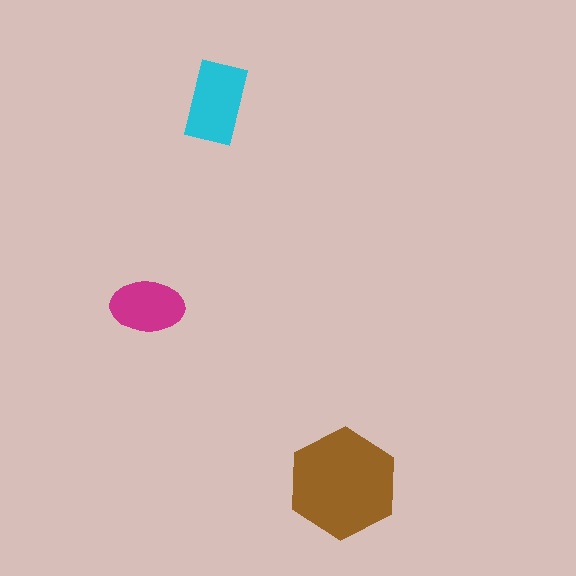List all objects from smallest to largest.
The magenta ellipse, the cyan rectangle, the brown hexagon.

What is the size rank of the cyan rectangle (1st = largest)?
2nd.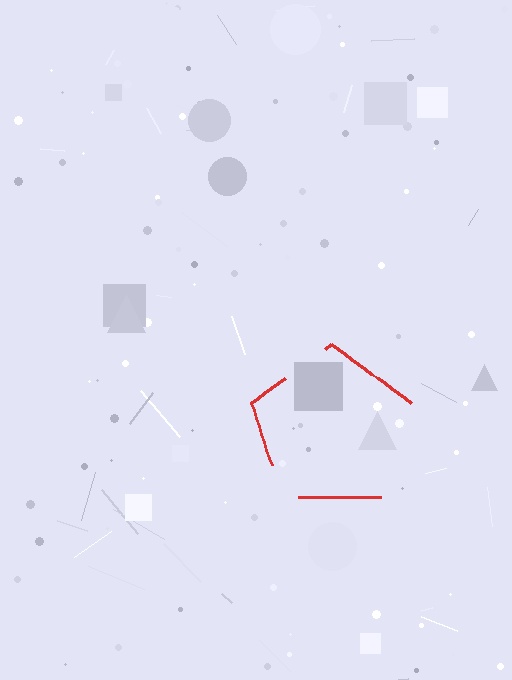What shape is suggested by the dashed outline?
The dashed outline suggests a pentagon.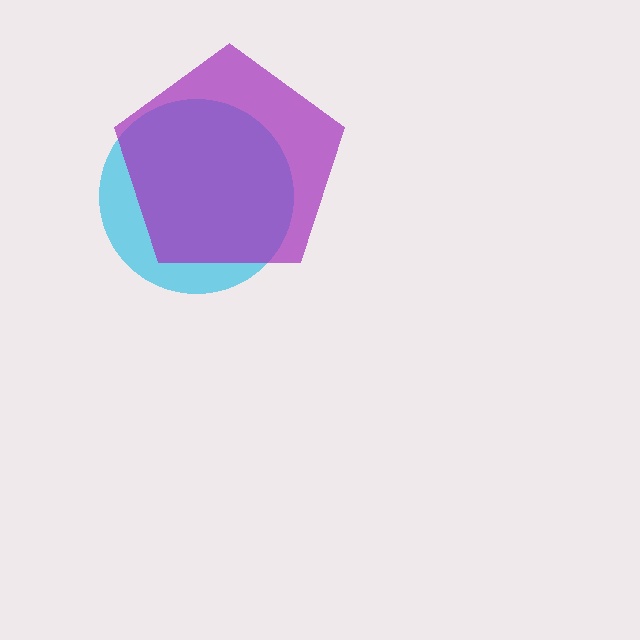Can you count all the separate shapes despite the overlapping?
Yes, there are 2 separate shapes.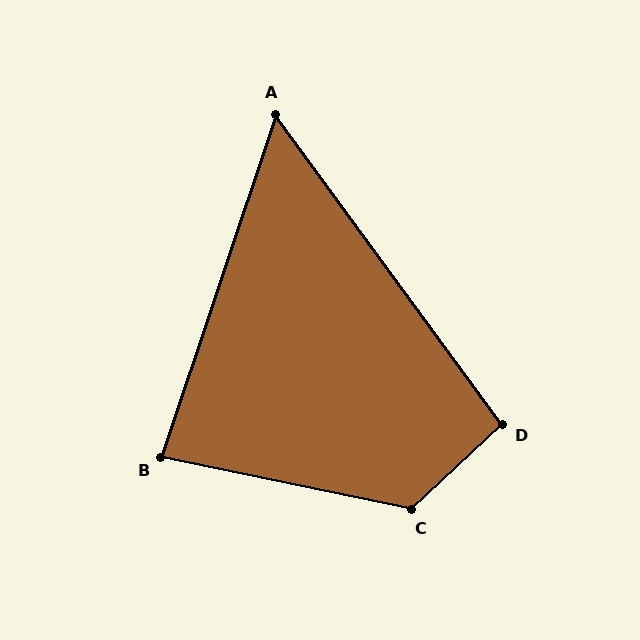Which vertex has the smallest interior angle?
A, at approximately 55 degrees.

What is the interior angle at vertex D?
Approximately 97 degrees (obtuse).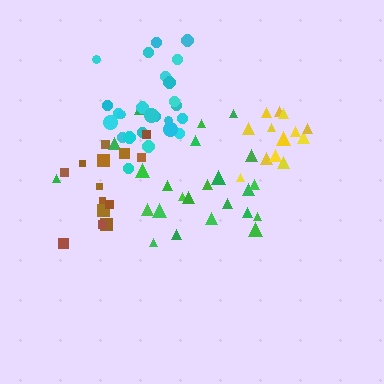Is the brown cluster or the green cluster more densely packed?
Green.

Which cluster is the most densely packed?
Yellow.